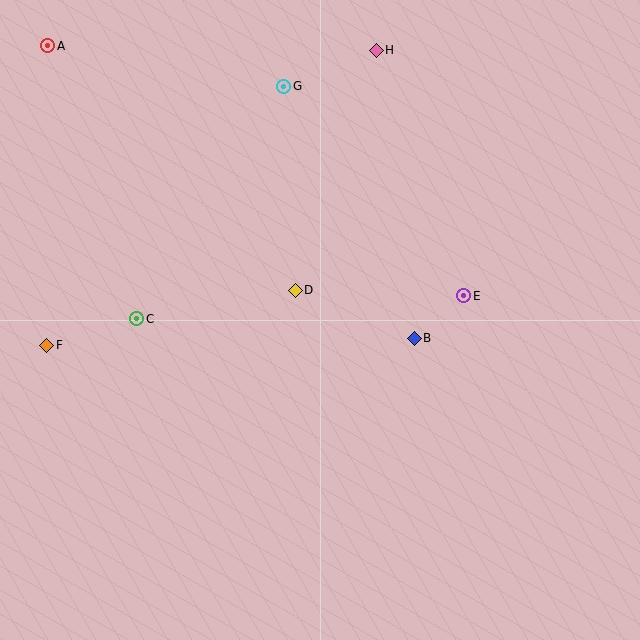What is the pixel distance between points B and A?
The distance between B and A is 469 pixels.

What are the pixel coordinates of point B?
Point B is at (414, 338).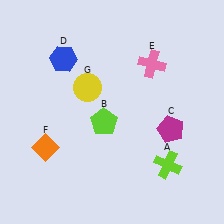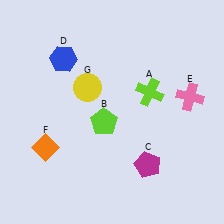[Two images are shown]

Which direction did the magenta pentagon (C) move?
The magenta pentagon (C) moved down.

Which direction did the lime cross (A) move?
The lime cross (A) moved up.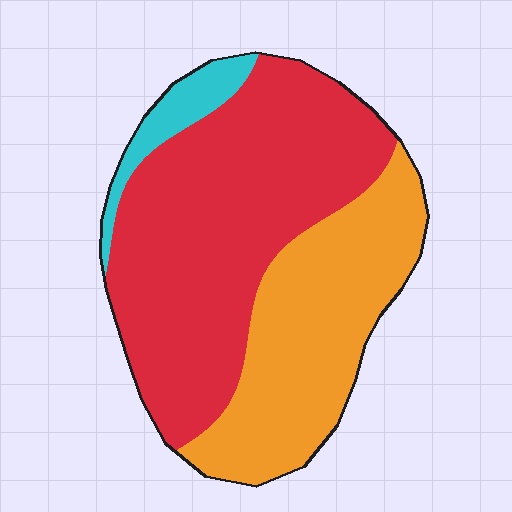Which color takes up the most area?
Red, at roughly 55%.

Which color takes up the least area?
Cyan, at roughly 5%.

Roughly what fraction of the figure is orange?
Orange takes up about three eighths (3/8) of the figure.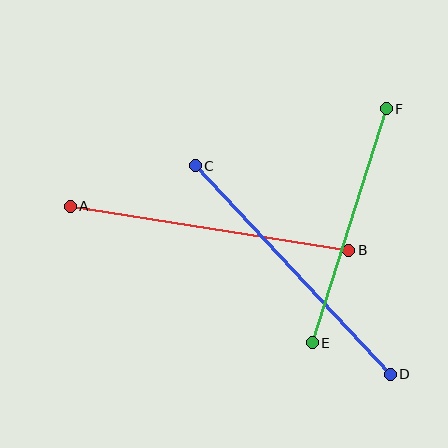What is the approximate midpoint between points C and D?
The midpoint is at approximately (293, 270) pixels.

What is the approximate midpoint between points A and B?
The midpoint is at approximately (210, 228) pixels.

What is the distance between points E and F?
The distance is approximately 245 pixels.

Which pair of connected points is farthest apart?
Points C and D are farthest apart.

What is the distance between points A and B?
The distance is approximately 282 pixels.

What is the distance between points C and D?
The distance is approximately 286 pixels.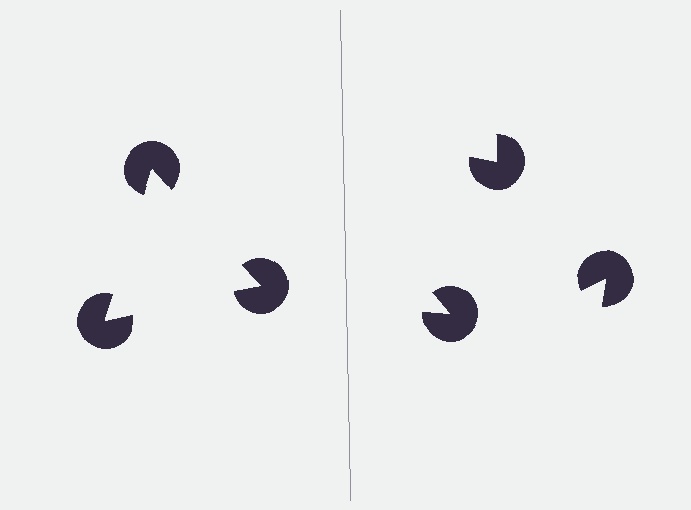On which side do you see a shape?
An illusory triangle appears on the left side. On the right side the wedge cuts are rotated, so no coherent shape forms.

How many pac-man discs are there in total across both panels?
6 — 3 on each side.